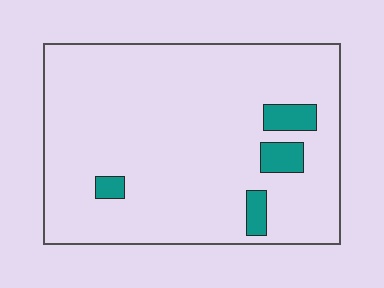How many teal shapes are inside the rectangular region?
4.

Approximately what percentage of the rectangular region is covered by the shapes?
Approximately 5%.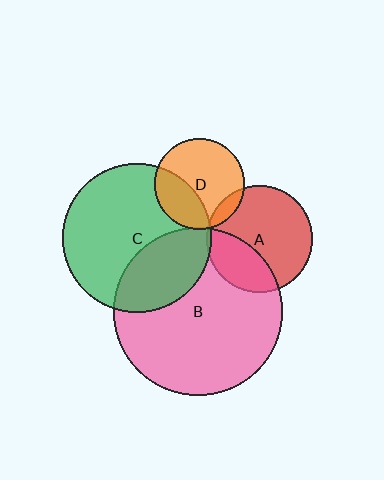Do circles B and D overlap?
Yes.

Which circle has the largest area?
Circle B (pink).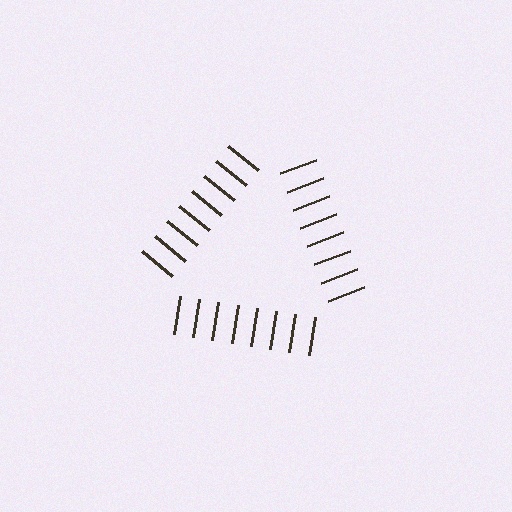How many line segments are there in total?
24 — 8 along each of the 3 edges.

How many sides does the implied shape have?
3 sides — the line-ends trace a triangle.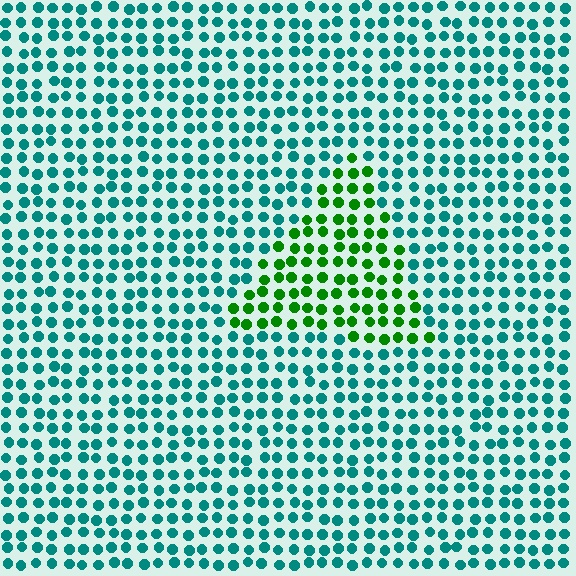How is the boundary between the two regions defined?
The boundary is defined purely by a slight shift in hue (about 56 degrees). Spacing, size, and orientation are identical on both sides.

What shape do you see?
I see a triangle.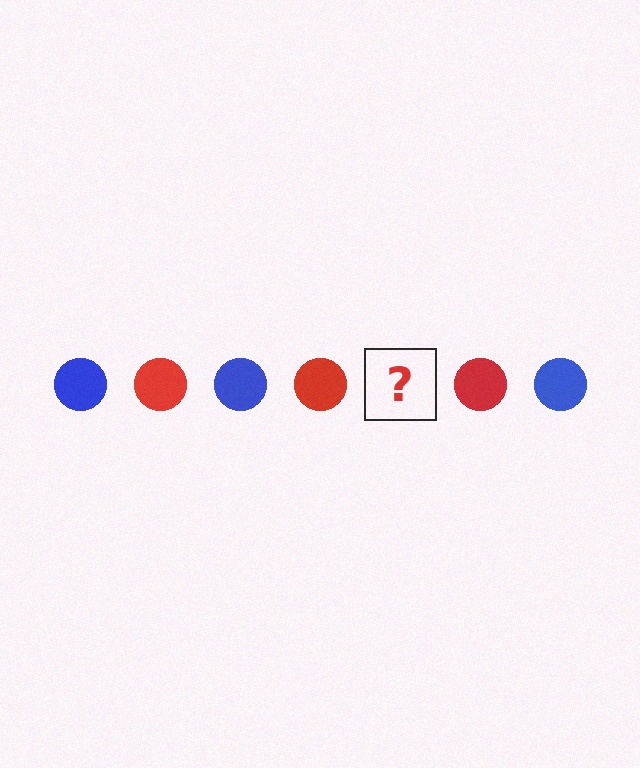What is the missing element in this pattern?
The missing element is a blue circle.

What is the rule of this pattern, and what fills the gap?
The rule is that the pattern cycles through blue, red circles. The gap should be filled with a blue circle.